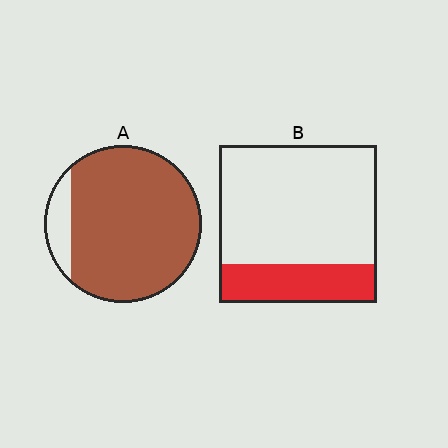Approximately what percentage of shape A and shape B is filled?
A is approximately 90% and B is approximately 25%.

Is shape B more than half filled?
No.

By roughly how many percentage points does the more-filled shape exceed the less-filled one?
By roughly 65 percentage points (A over B).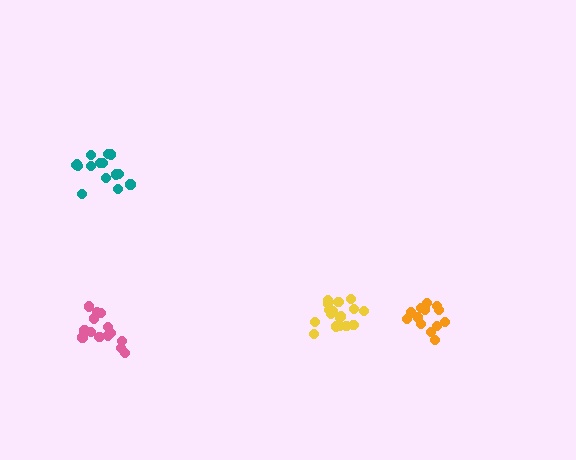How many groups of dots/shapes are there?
There are 4 groups.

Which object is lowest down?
The pink cluster is bottommost.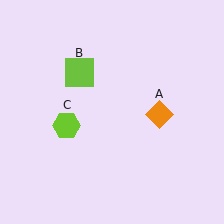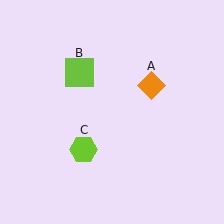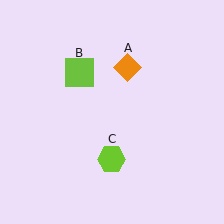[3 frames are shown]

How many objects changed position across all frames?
2 objects changed position: orange diamond (object A), lime hexagon (object C).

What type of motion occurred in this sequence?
The orange diamond (object A), lime hexagon (object C) rotated counterclockwise around the center of the scene.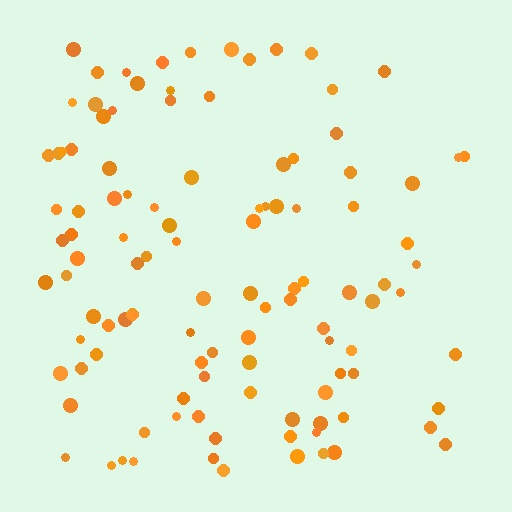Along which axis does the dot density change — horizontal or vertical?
Horizontal.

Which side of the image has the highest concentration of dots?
The left.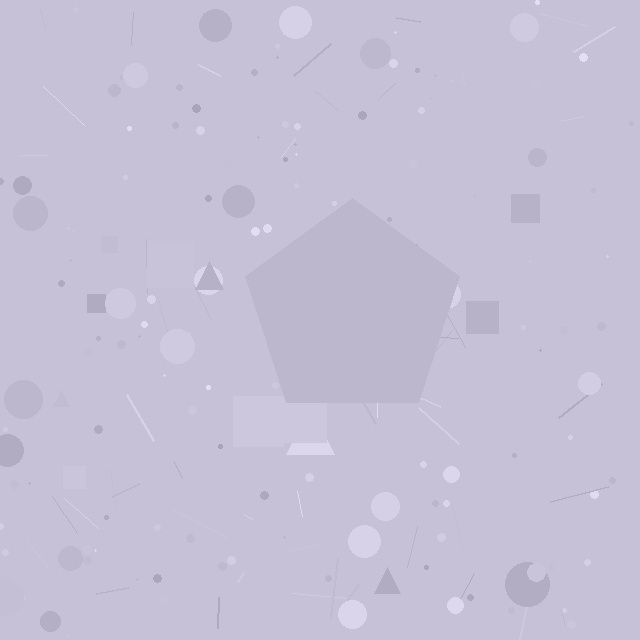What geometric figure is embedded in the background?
A pentagon is embedded in the background.